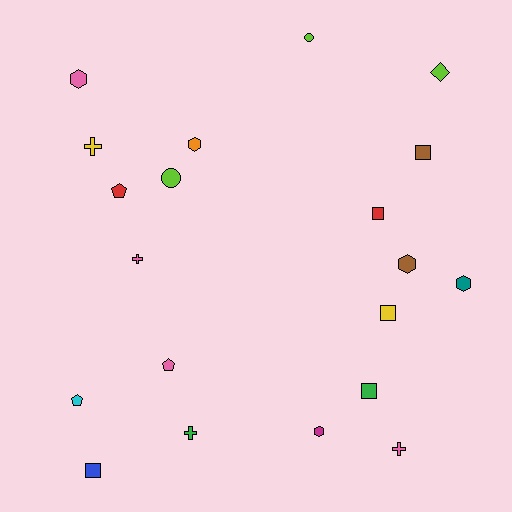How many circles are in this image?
There are 2 circles.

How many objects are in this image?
There are 20 objects.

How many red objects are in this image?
There are 2 red objects.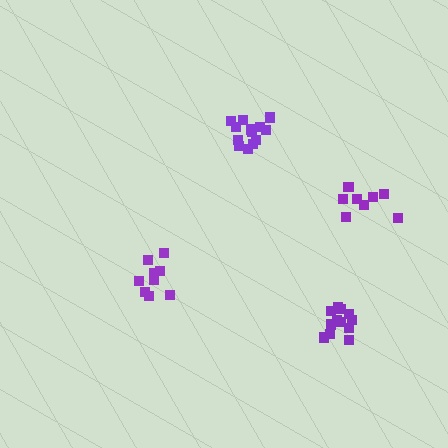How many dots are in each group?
Group 1: 13 dots, Group 2: 8 dots, Group 3: 12 dots, Group 4: 9 dots (42 total).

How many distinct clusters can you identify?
There are 4 distinct clusters.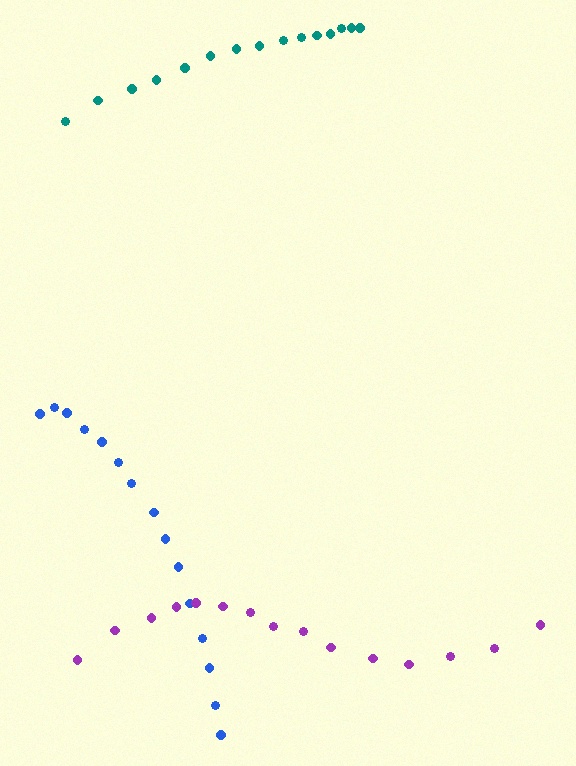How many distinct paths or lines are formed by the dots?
There are 3 distinct paths.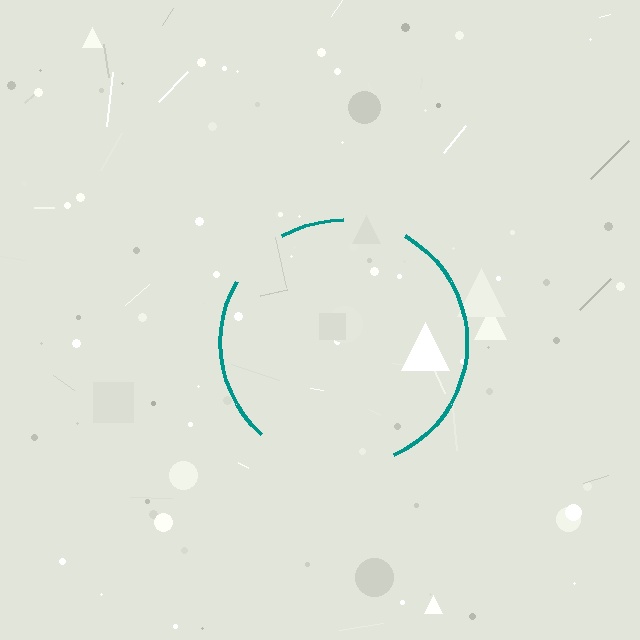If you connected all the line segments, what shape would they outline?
They would outline a circle.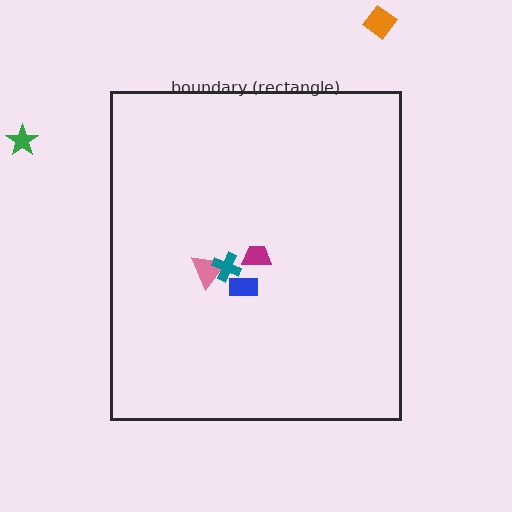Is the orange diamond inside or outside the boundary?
Outside.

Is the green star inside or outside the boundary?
Outside.